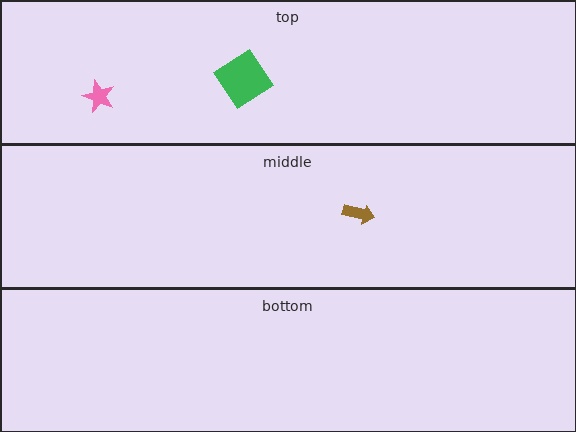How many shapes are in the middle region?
1.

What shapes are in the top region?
The green diamond, the pink star.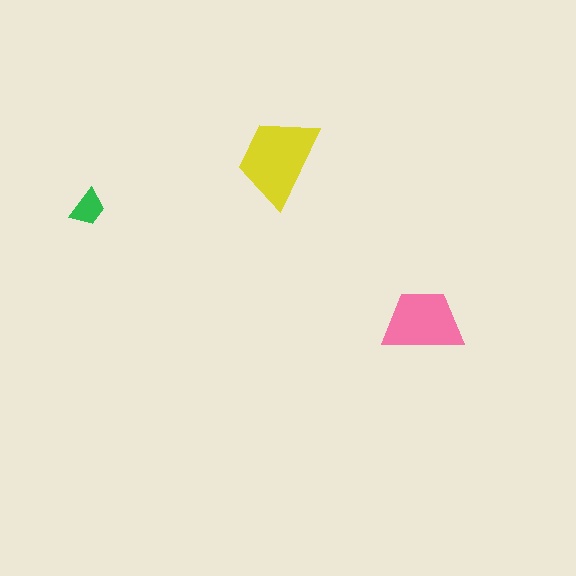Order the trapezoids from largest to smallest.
the yellow one, the pink one, the green one.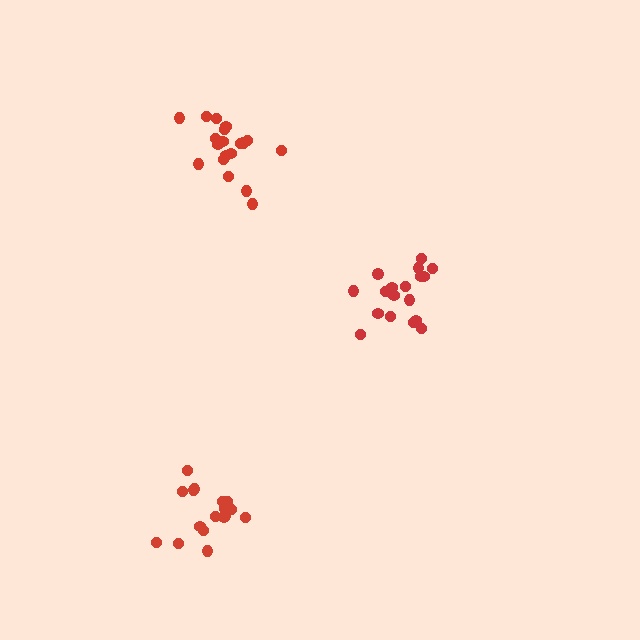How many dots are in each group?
Group 1: 18 dots, Group 2: 19 dots, Group 3: 17 dots (54 total).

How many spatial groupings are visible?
There are 3 spatial groupings.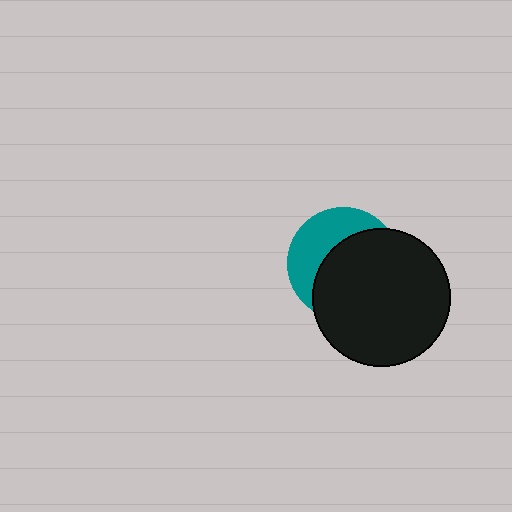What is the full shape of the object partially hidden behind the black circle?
The partially hidden object is a teal circle.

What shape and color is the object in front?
The object in front is a black circle.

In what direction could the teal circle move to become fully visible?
The teal circle could move toward the upper-left. That would shift it out from behind the black circle entirely.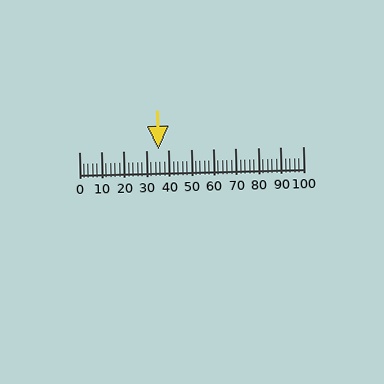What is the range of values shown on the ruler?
The ruler shows values from 0 to 100.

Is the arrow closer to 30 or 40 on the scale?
The arrow is closer to 40.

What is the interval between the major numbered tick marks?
The major tick marks are spaced 10 units apart.